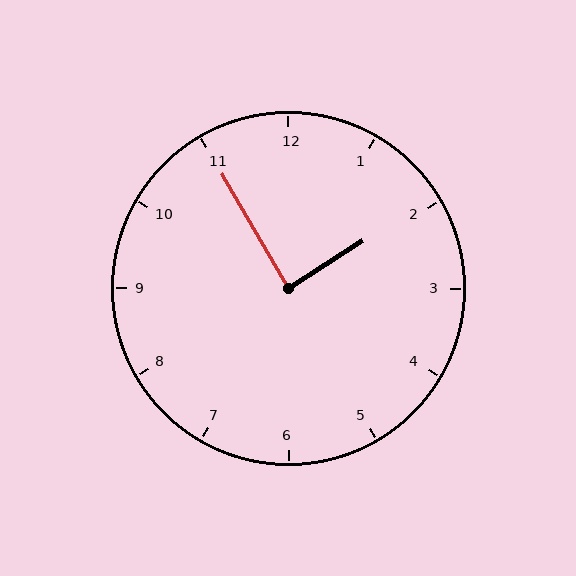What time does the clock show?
1:55.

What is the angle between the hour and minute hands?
Approximately 88 degrees.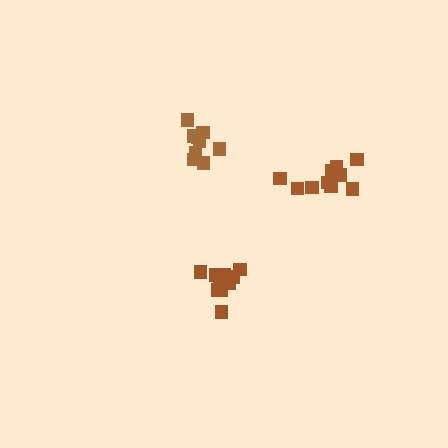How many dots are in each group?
Group 1: 9 dots, Group 2: 10 dots, Group 3: 12 dots (31 total).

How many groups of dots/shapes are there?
There are 3 groups.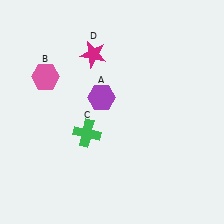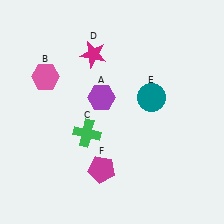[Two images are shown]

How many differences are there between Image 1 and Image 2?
There are 2 differences between the two images.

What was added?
A teal circle (E), a magenta pentagon (F) were added in Image 2.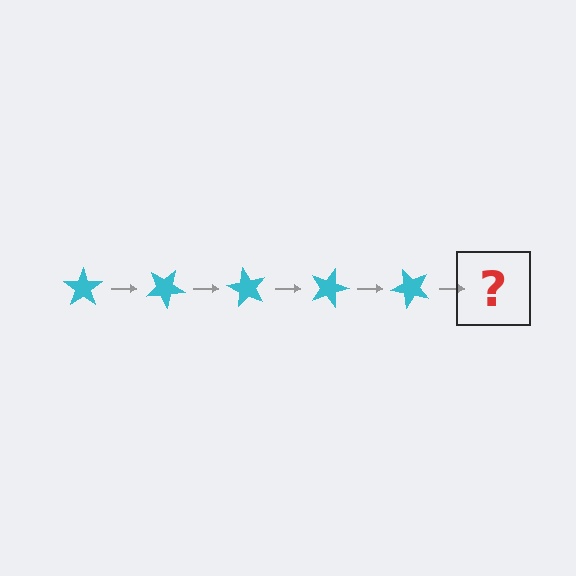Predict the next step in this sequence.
The next step is a cyan star rotated 150 degrees.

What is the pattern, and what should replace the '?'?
The pattern is that the star rotates 30 degrees each step. The '?' should be a cyan star rotated 150 degrees.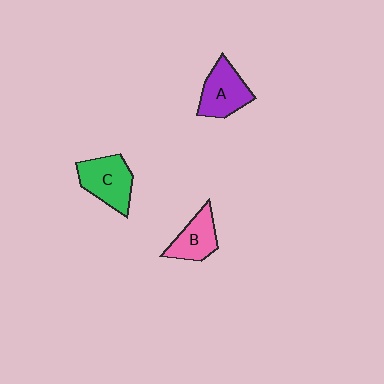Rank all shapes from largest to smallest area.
From largest to smallest: C (green), A (purple), B (pink).